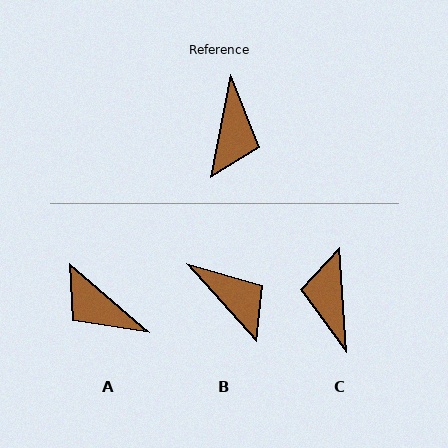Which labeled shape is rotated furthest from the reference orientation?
C, about 165 degrees away.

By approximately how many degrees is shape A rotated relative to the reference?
Approximately 120 degrees clockwise.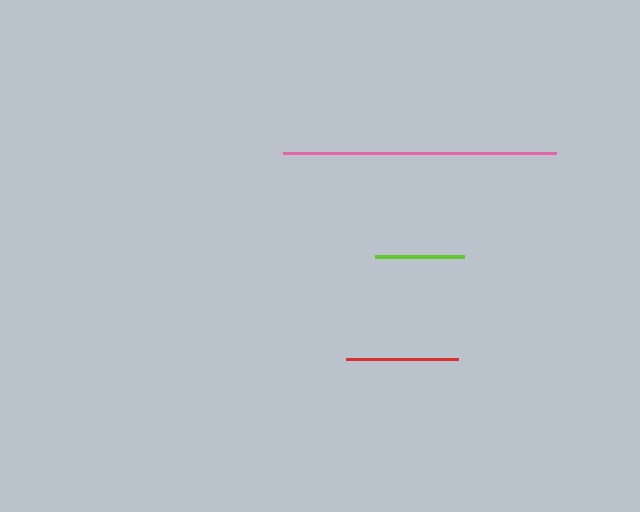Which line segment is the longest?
The pink line is the longest at approximately 274 pixels.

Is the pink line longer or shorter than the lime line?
The pink line is longer than the lime line.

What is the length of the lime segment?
The lime segment is approximately 89 pixels long.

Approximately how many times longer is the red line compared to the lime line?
The red line is approximately 1.3 times the length of the lime line.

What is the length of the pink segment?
The pink segment is approximately 274 pixels long.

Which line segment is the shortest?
The lime line is the shortest at approximately 89 pixels.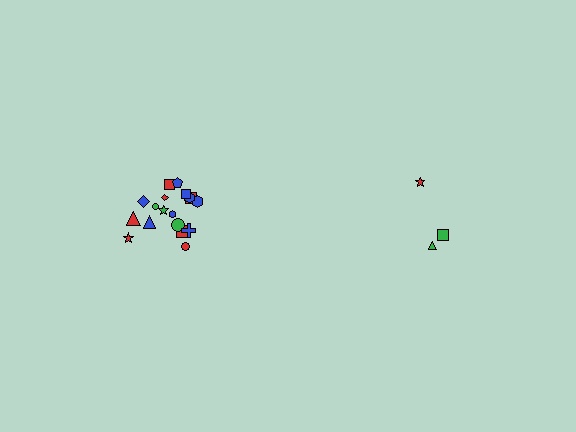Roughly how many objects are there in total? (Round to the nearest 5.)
Roughly 20 objects in total.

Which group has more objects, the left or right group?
The left group.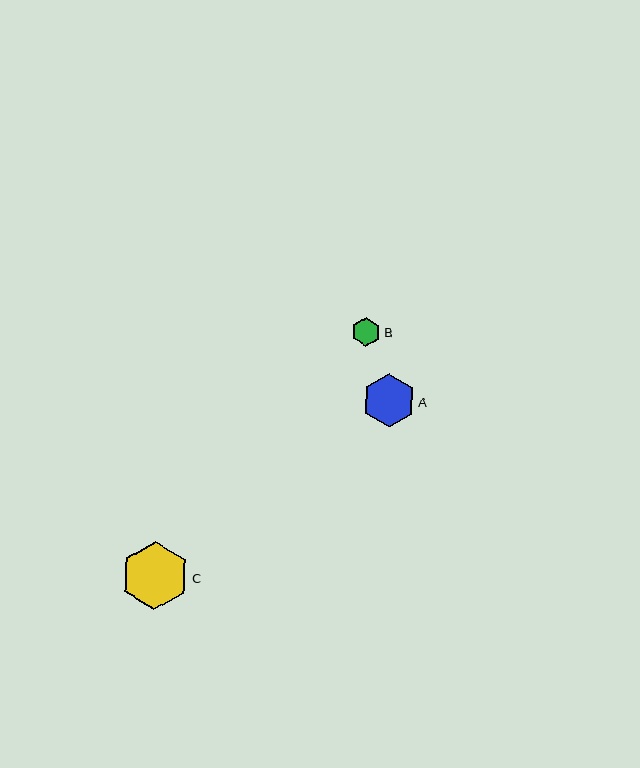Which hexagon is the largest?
Hexagon C is the largest with a size of approximately 67 pixels.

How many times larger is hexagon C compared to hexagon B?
Hexagon C is approximately 2.3 times the size of hexagon B.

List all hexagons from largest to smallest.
From largest to smallest: C, A, B.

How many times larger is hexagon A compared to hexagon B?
Hexagon A is approximately 1.8 times the size of hexagon B.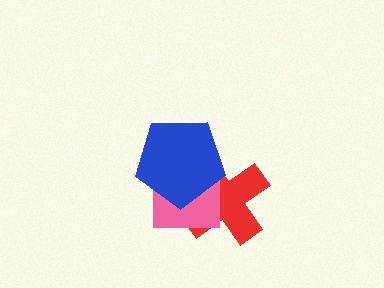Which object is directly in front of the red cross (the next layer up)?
The pink square is directly in front of the red cross.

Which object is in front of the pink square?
The blue pentagon is in front of the pink square.